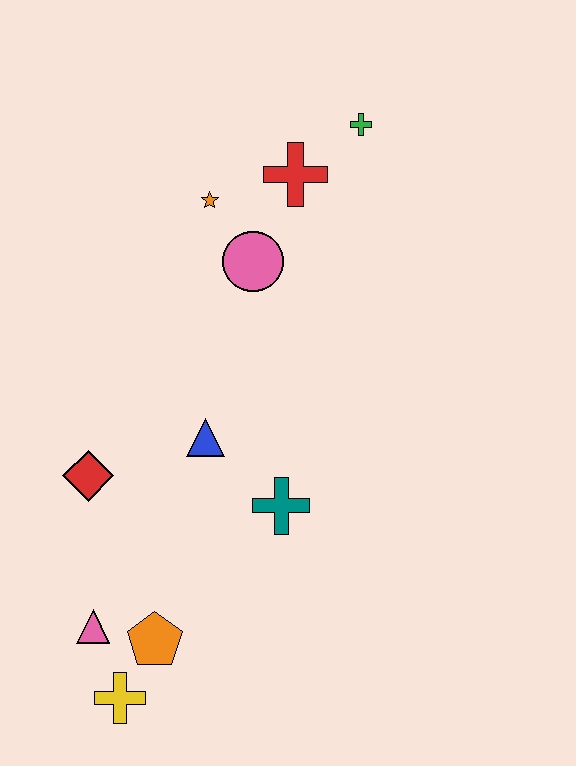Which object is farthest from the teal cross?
The green cross is farthest from the teal cross.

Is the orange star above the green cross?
No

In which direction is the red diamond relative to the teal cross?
The red diamond is to the left of the teal cross.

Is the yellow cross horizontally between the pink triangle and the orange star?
Yes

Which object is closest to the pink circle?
The orange star is closest to the pink circle.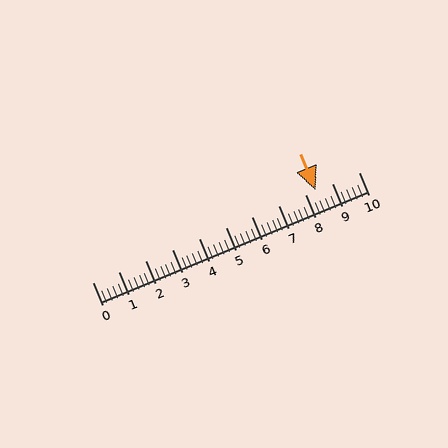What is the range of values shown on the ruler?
The ruler shows values from 0 to 10.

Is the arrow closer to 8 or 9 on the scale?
The arrow is closer to 8.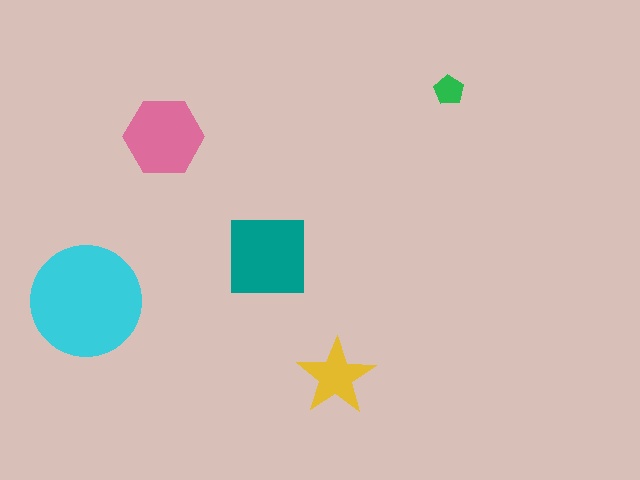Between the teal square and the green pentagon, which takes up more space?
The teal square.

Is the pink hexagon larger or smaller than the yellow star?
Larger.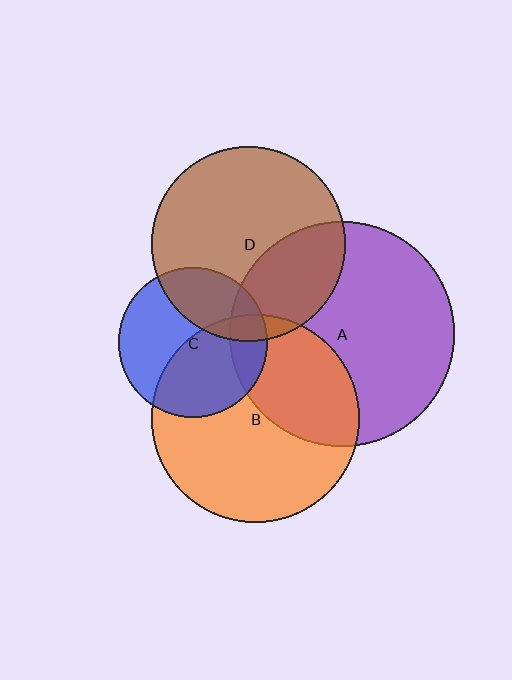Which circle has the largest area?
Circle A (purple).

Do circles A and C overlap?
Yes.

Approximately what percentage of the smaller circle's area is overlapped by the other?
Approximately 15%.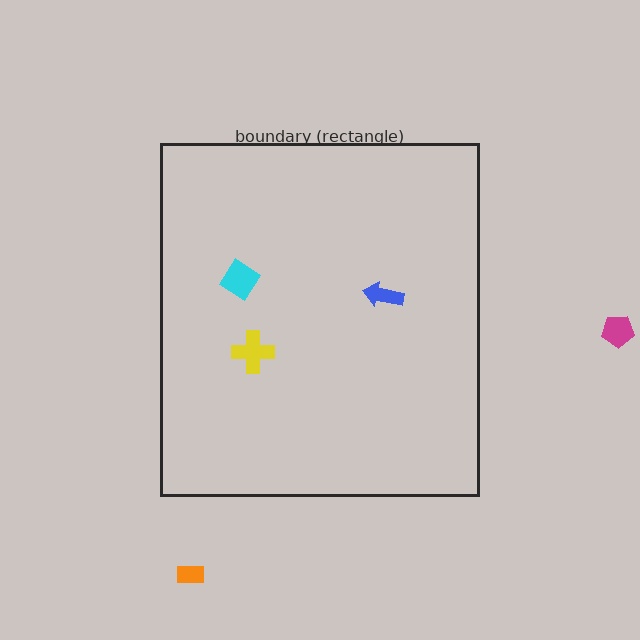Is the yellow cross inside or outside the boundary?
Inside.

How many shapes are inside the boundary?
3 inside, 2 outside.